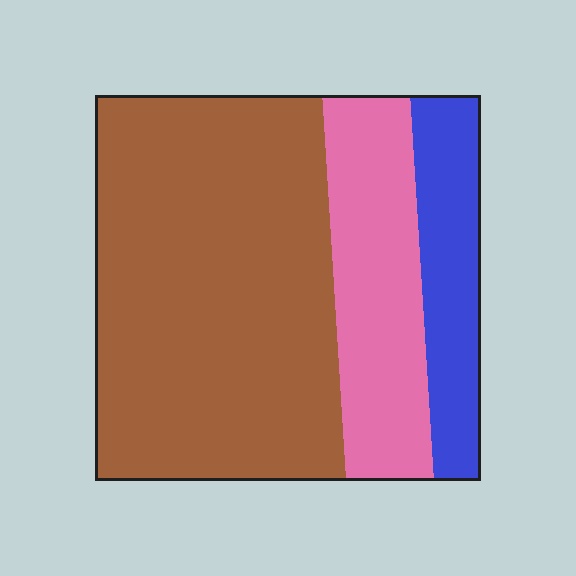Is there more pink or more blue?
Pink.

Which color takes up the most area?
Brown, at roughly 60%.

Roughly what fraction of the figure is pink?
Pink takes up between a sixth and a third of the figure.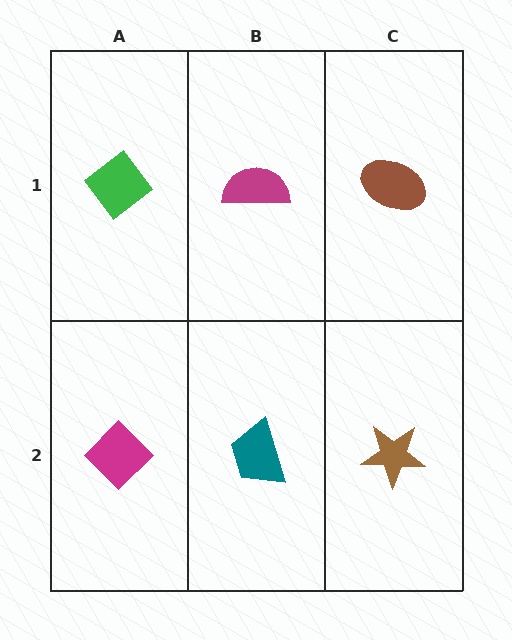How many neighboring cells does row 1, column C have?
2.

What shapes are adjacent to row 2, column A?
A green diamond (row 1, column A), a teal trapezoid (row 2, column B).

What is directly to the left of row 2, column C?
A teal trapezoid.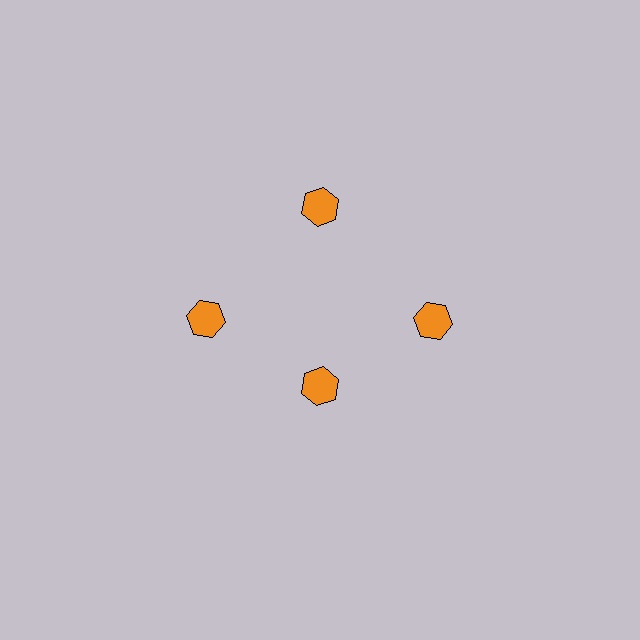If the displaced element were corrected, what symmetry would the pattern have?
It would have 4-fold rotational symmetry — the pattern would map onto itself every 90 degrees.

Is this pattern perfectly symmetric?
No. The 4 orange hexagons are arranged in a ring, but one element near the 6 o'clock position is pulled inward toward the center, breaking the 4-fold rotational symmetry.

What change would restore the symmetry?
The symmetry would be restored by moving it outward, back onto the ring so that all 4 hexagons sit at equal angles and equal distance from the center.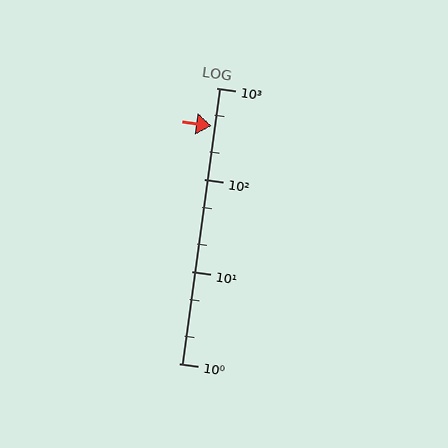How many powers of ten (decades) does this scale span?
The scale spans 3 decades, from 1 to 1000.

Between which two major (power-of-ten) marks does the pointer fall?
The pointer is between 100 and 1000.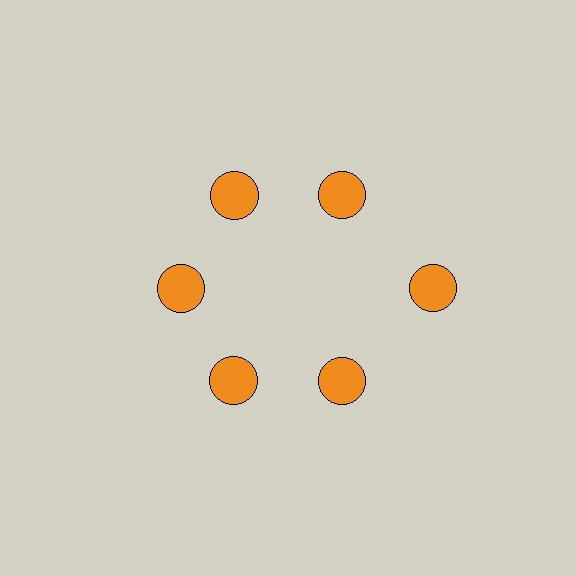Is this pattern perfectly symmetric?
No. The 6 orange circles are arranged in a ring, but one element near the 3 o'clock position is pushed outward from the center, breaking the 6-fold rotational symmetry.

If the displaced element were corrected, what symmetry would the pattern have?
It would have 6-fold rotational symmetry — the pattern would map onto itself every 60 degrees.